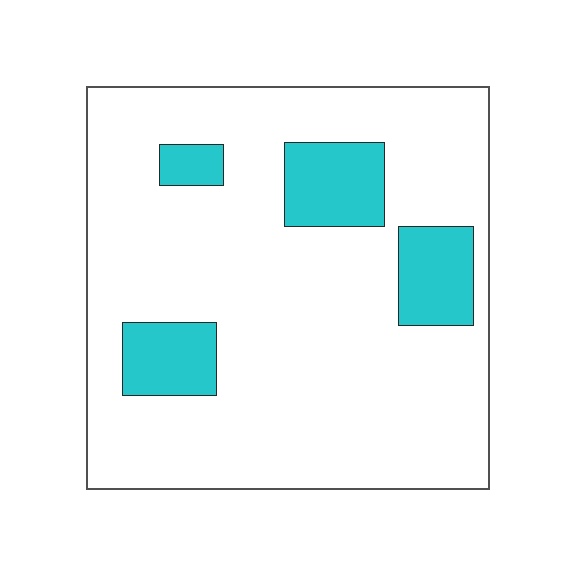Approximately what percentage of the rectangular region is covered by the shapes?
Approximately 15%.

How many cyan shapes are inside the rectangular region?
4.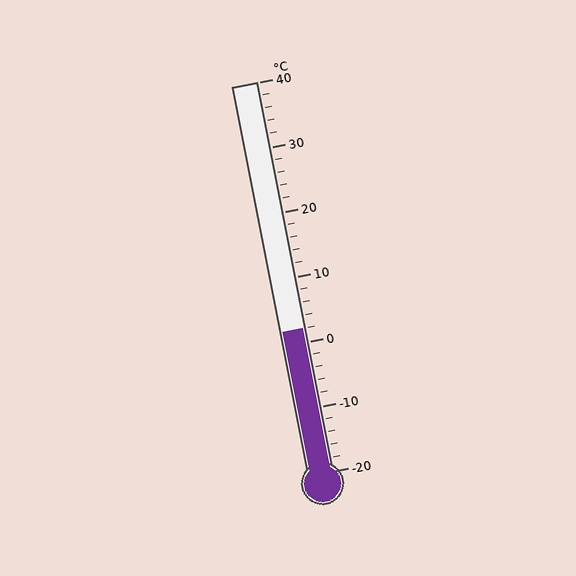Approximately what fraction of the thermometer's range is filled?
The thermometer is filled to approximately 35% of its range.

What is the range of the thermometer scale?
The thermometer scale ranges from -20°C to 40°C.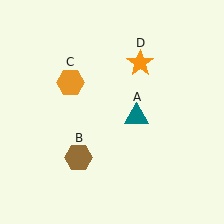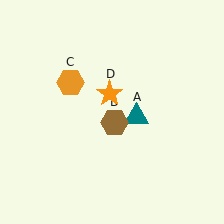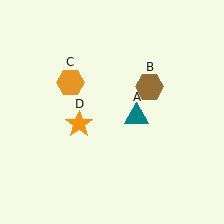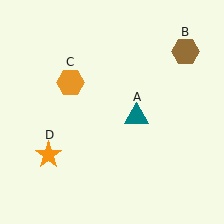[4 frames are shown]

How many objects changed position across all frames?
2 objects changed position: brown hexagon (object B), orange star (object D).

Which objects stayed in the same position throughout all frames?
Teal triangle (object A) and orange hexagon (object C) remained stationary.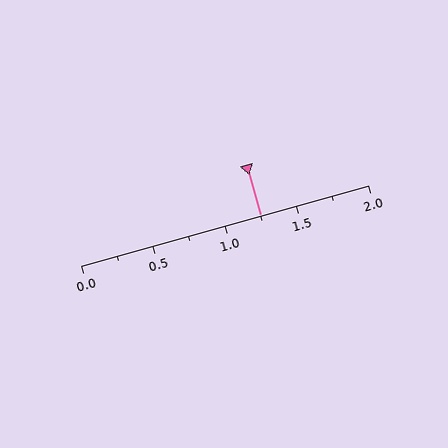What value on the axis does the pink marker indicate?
The marker indicates approximately 1.25.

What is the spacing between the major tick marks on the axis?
The major ticks are spaced 0.5 apart.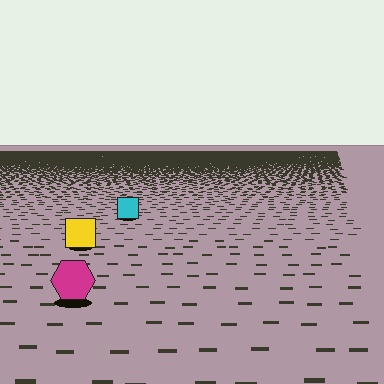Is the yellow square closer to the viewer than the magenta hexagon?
No. The magenta hexagon is closer — you can tell from the texture gradient: the ground texture is coarser near it.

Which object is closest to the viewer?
The magenta hexagon is closest. The texture marks near it are larger and more spread out.